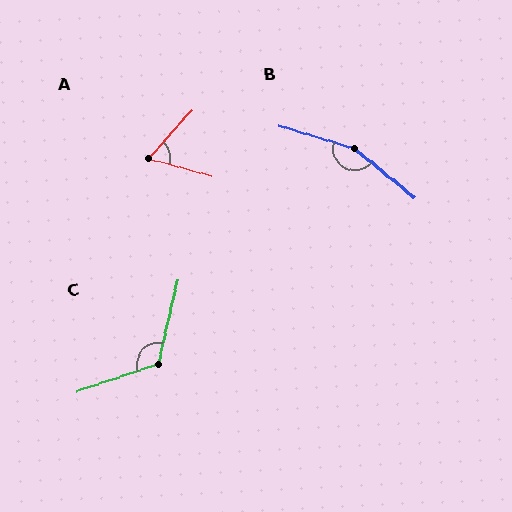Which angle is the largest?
B, at approximately 157 degrees.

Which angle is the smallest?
A, at approximately 63 degrees.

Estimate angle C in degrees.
Approximately 121 degrees.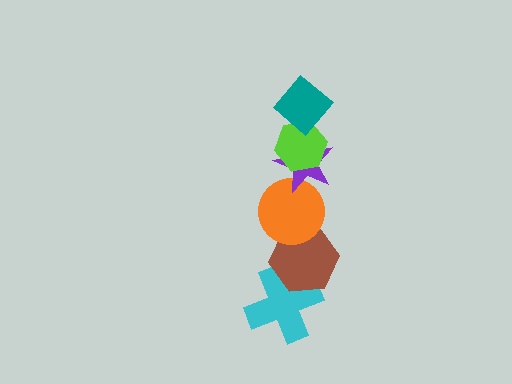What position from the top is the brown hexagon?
The brown hexagon is 5th from the top.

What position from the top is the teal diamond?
The teal diamond is 1st from the top.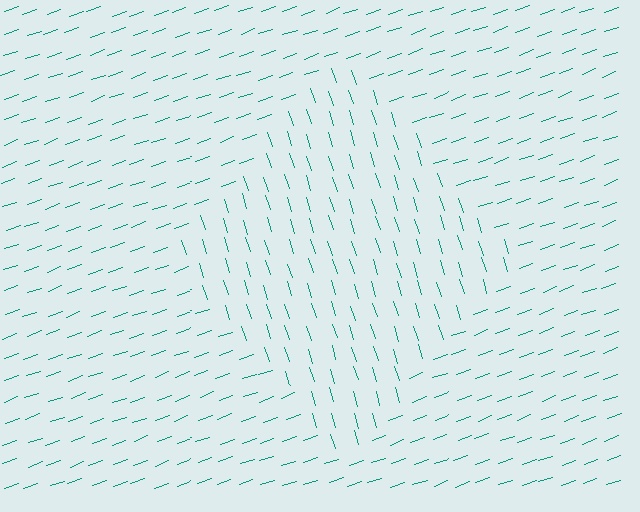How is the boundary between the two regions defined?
The boundary is defined purely by a change in line orientation (approximately 88 degrees difference). All lines are the same color and thickness.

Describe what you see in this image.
The image is filled with small teal line segments. A diamond region in the image has lines oriented differently from the surrounding lines, creating a visible texture boundary.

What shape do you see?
I see a diamond.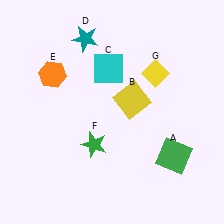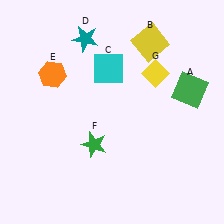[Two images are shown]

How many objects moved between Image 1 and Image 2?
2 objects moved between the two images.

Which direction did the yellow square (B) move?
The yellow square (B) moved up.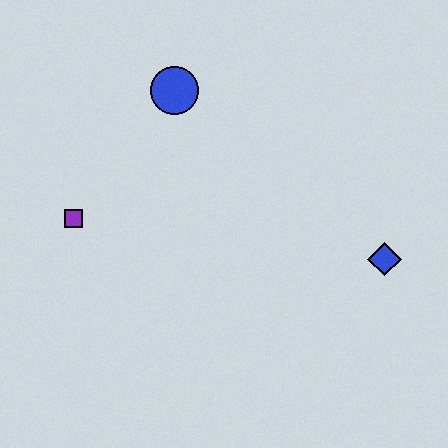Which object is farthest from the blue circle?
The blue diamond is farthest from the blue circle.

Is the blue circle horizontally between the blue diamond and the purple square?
Yes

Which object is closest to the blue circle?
The purple square is closest to the blue circle.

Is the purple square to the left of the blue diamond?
Yes